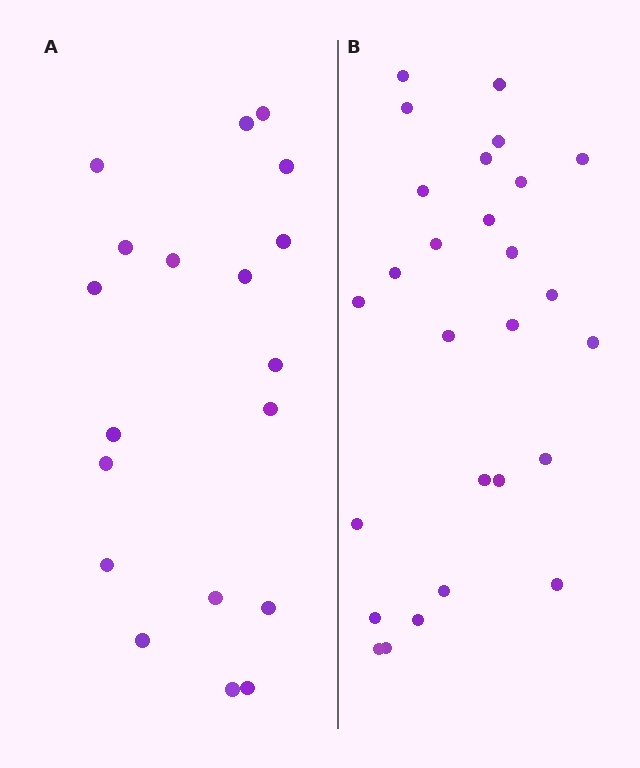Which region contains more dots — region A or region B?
Region B (the right region) has more dots.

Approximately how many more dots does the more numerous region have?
Region B has roughly 8 or so more dots than region A.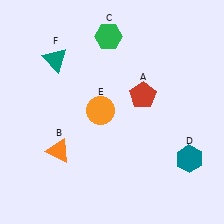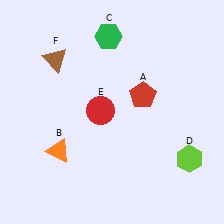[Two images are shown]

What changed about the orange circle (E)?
In Image 1, E is orange. In Image 2, it changed to red.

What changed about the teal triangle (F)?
In Image 1, F is teal. In Image 2, it changed to brown.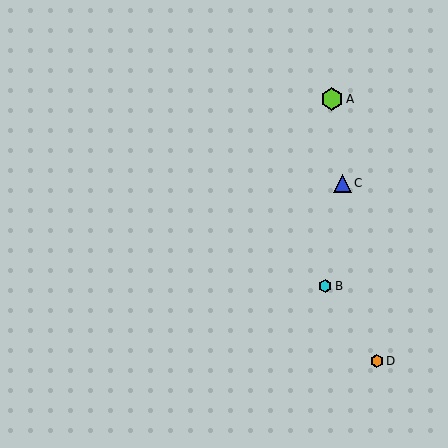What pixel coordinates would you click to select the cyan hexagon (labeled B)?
Click at (325, 286) to select the cyan hexagon B.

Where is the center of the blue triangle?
The center of the blue triangle is at (342, 183).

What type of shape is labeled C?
Shape C is a blue triangle.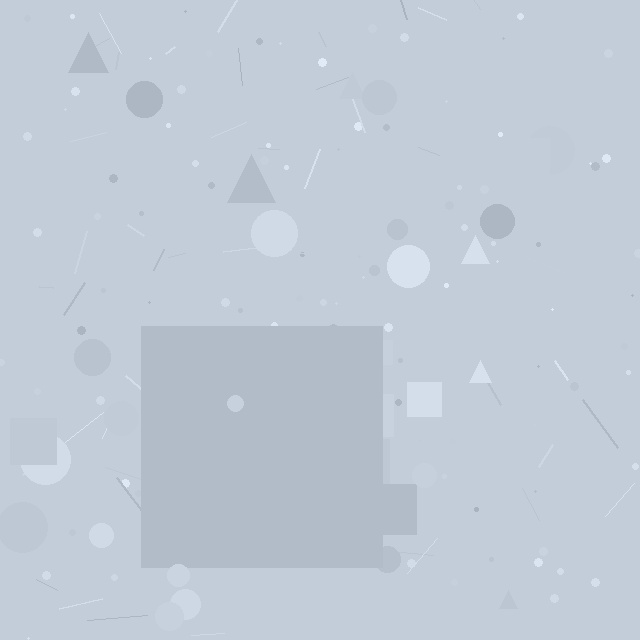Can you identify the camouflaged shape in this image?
The camouflaged shape is a square.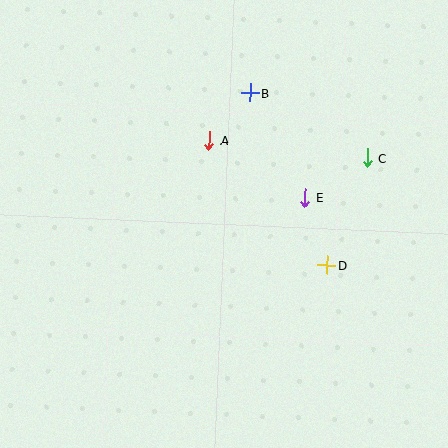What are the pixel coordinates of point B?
Point B is at (250, 93).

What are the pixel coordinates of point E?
Point E is at (305, 197).